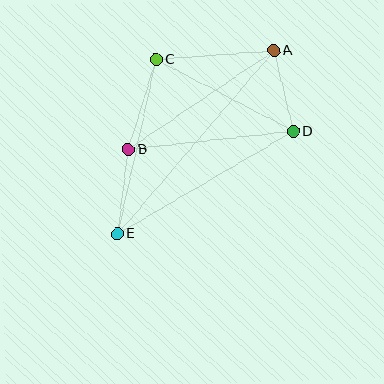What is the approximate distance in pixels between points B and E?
The distance between B and E is approximately 85 pixels.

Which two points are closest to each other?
Points A and D are closest to each other.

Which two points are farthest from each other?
Points A and E are farthest from each other.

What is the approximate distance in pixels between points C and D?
The distance between C and D is approximately 155 pixels.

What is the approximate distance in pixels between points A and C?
The distance between A and C is approximately 118 pixels.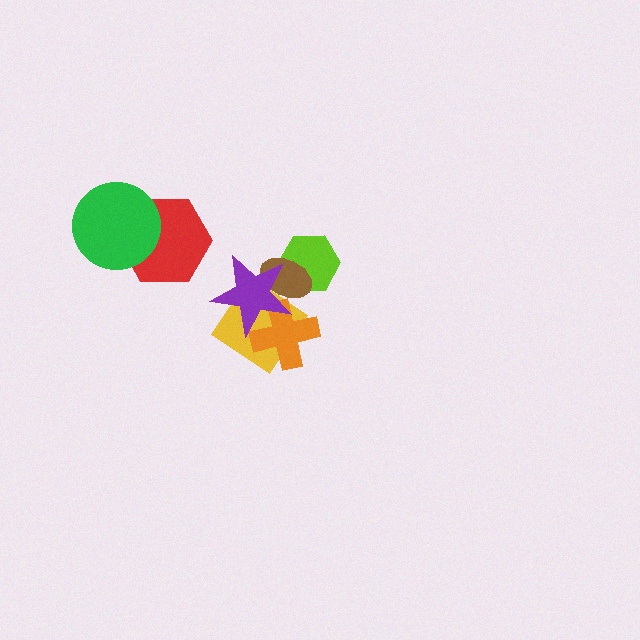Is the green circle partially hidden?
No, no other shape covers it.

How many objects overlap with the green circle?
1 object overlaps with the green circle.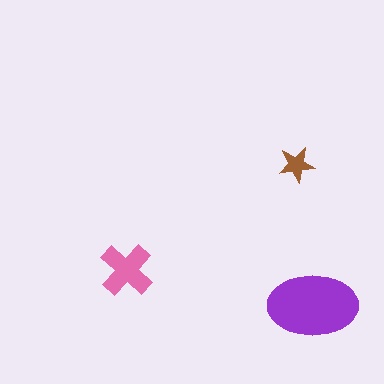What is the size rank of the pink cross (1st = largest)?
2nd.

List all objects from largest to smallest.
The purple ellipse, the pink cross, the brown star.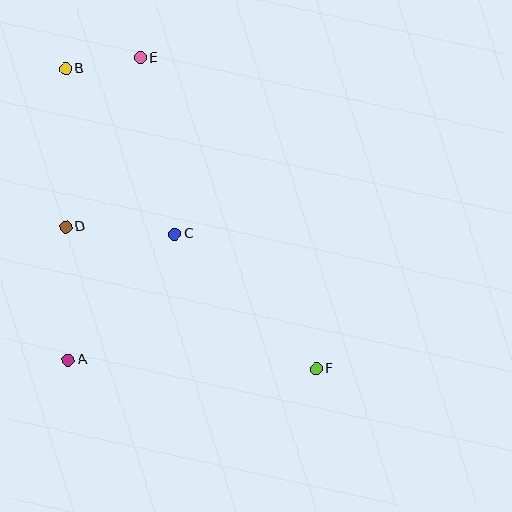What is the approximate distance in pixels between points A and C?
The distance between A and C is approximately 165 pixels.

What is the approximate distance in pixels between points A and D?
The distance between A and D is approximately 133 pixels.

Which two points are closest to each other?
Points B and E are closest to each other.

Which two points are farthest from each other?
Points B and F are farthest from each other.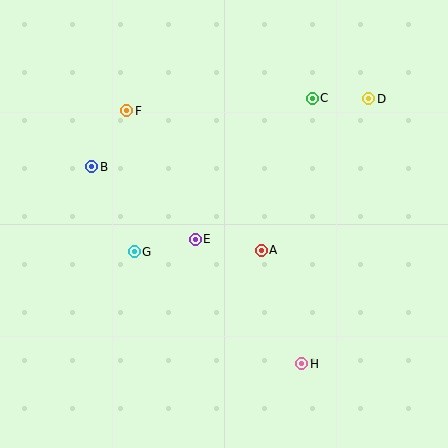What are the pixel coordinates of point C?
Point C is at (312, 98).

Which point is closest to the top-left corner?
Point F is closest to the top-left corner.